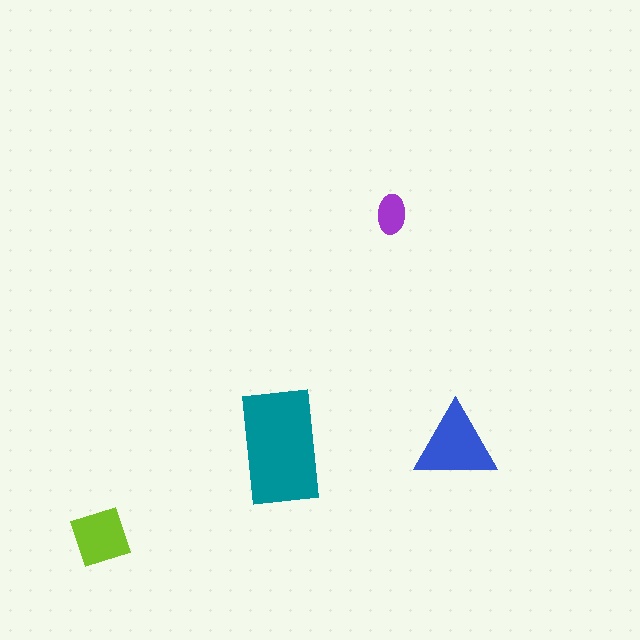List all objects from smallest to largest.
The purple ellipse, the lime diamond, the blue triangle, the teal rectangle.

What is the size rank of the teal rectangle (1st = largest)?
1st.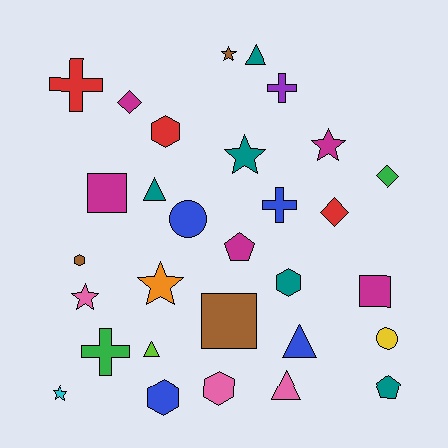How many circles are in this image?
There are 2 circles.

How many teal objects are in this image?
There are 5 teal objects.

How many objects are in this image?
There are 30 objects.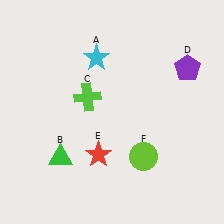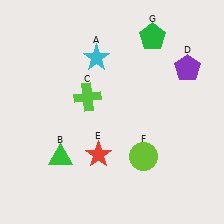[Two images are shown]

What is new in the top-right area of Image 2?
A green pentagon (G) was added in the top-right area of Image 2.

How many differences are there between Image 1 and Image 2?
There is 1 difference between the two images.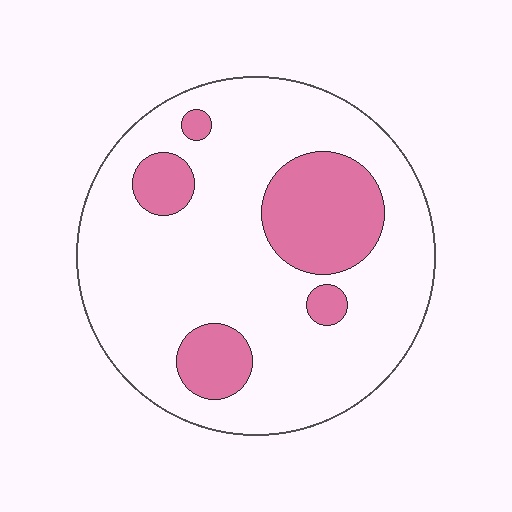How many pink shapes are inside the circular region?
5.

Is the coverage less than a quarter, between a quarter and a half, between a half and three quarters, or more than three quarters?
Less than a quarter.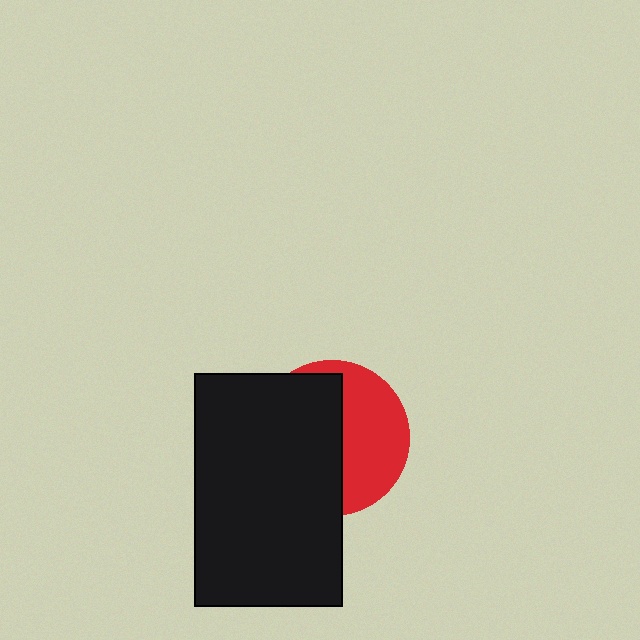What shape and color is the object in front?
The object in front is a black rectangle.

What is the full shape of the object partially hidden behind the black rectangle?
The partially hidden object is a red circle.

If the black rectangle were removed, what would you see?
You would see the complete red circle.